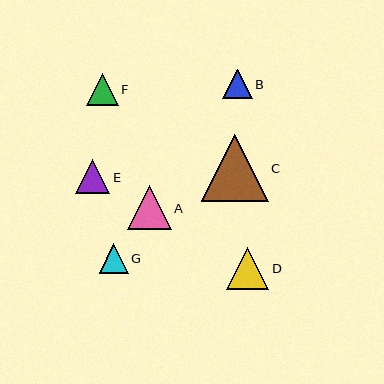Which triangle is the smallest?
Triangle G is the smallest with a size of approximately 29 pixels.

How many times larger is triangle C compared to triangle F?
Triangle C is approximately 2.1 times the size of triangle F.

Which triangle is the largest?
Triangle C is the largest with a size of approximately 67 pixels.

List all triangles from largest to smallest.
From largest to smallest: C, A, D, E, F, B, G.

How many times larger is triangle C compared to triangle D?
Triangle C is approximately 1.6 times the size of triangle D.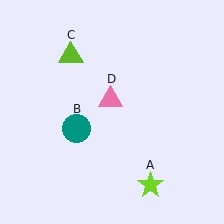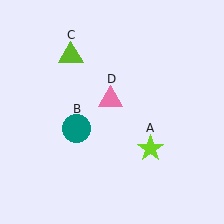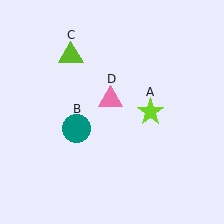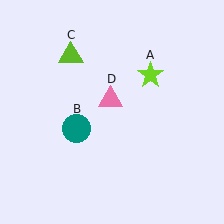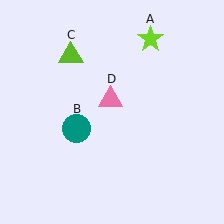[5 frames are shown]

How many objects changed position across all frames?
1 object changed position: lime star (object A).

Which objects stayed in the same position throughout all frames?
Teal circle (object B) and lime triangle (object C) and pink triangle (object D) remained stationary.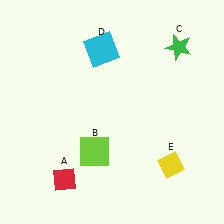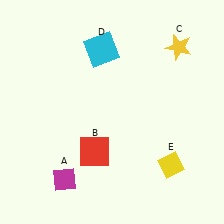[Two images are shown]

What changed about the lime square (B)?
In Image 1, B is lime. In Image 2, it changed to red.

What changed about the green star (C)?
In Image 1, C is green. In Image 2, it changed to yellow.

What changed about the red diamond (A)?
In Image 1, A is red. In Image 2, it changed to magenta.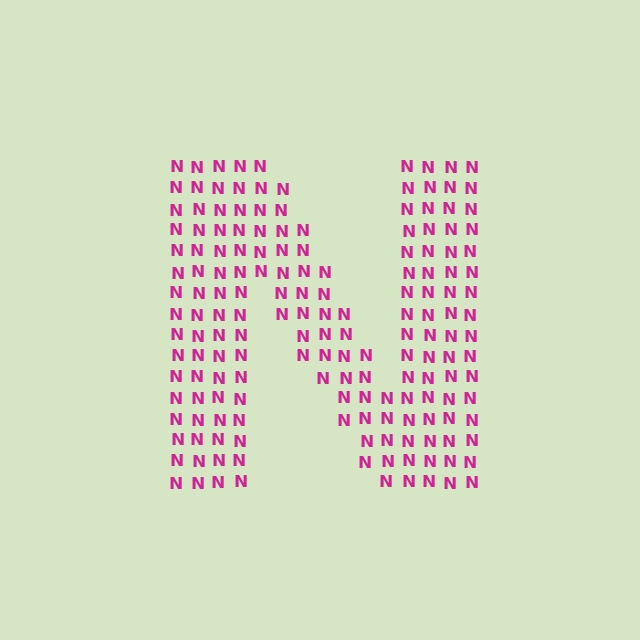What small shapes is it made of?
It is made of small letter N's.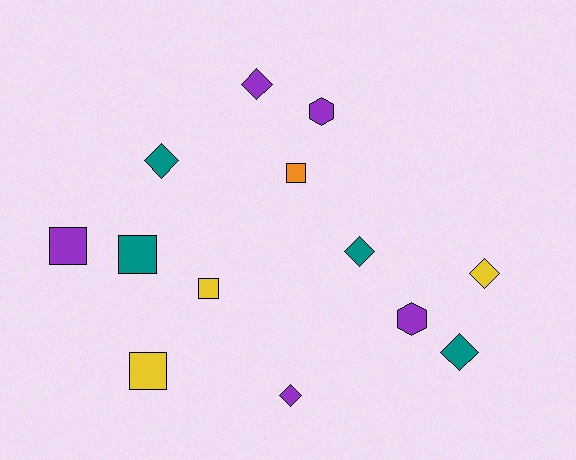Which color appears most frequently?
Purple, with 5 objects.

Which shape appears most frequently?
Diamond, with 6 objects.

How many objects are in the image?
There are 13 objects.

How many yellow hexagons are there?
There are no yellow hexagons.